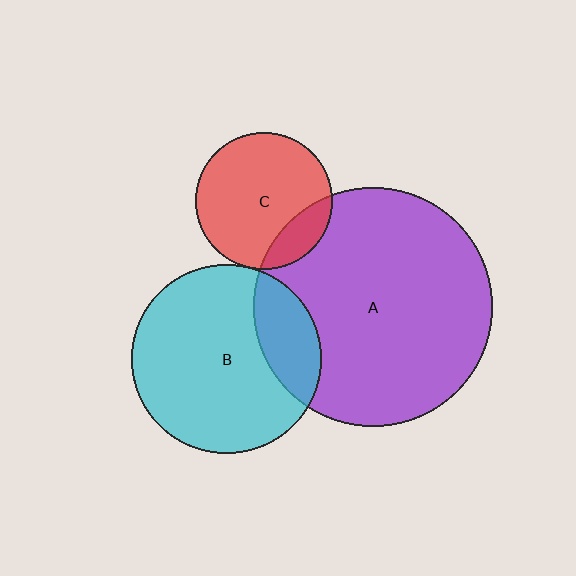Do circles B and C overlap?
Yes.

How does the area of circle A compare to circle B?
Approximately 1.6 times.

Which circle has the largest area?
Circle A (purple).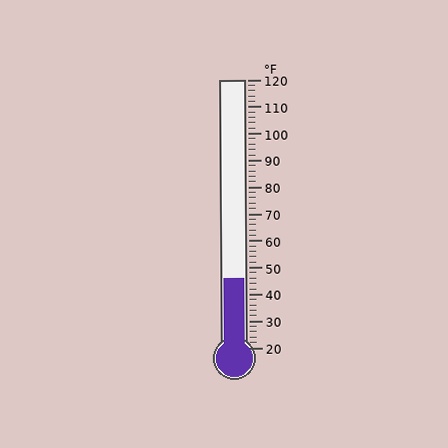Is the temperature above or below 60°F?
The temperature is below 60°F.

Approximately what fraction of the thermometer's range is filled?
The thermometer is filled to approximately 25% of its range.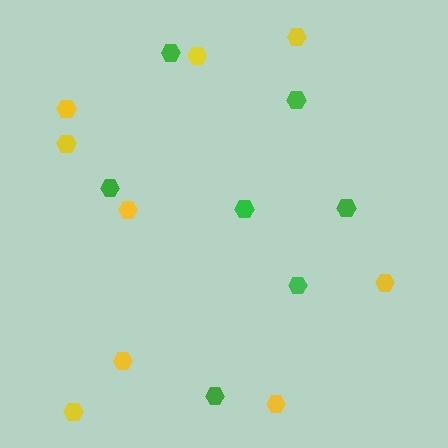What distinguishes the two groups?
There are 2 groups: one group of green hexagons (7) and one group of yellow hexagons (9).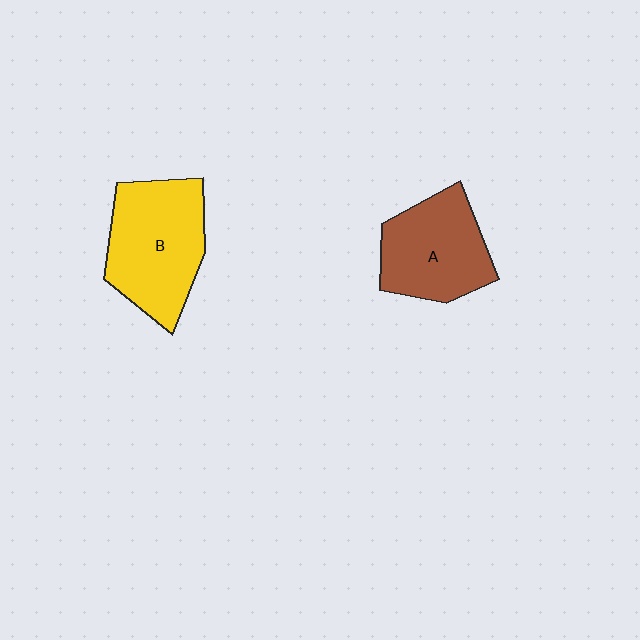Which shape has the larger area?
Shape B (yellow).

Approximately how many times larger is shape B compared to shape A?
Approximately 1.2 times.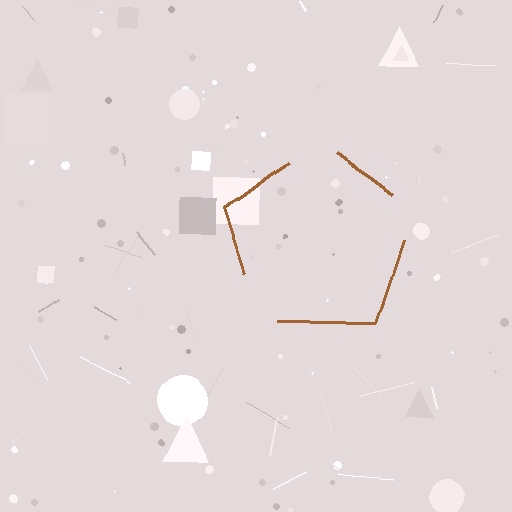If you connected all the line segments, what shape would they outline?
They would outline a pentagon.